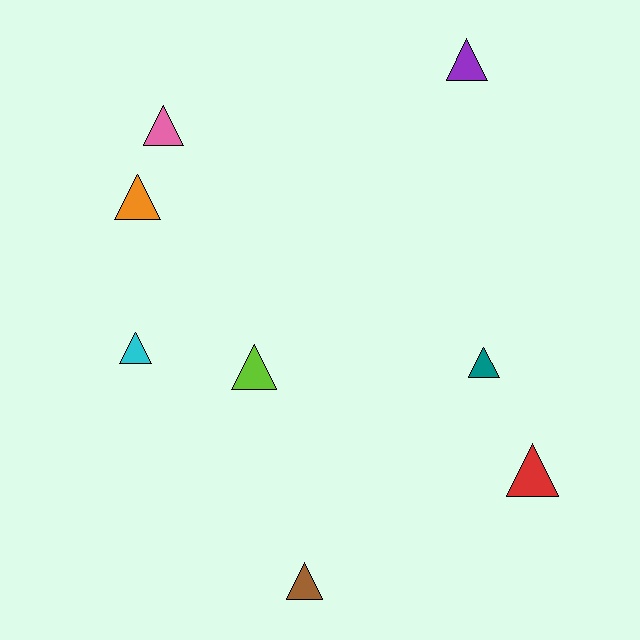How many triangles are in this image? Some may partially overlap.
There are 8 triangles.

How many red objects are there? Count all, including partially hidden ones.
There is 1 red object.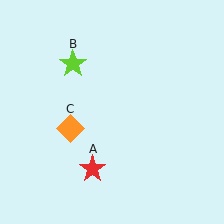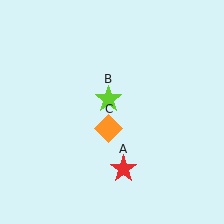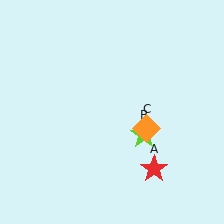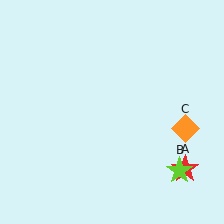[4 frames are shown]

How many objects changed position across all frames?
3 objects changed position: red star (object A), lime star (object B), orange diamond (object C).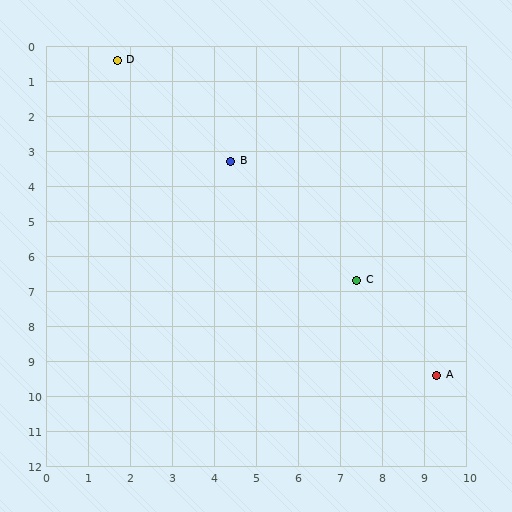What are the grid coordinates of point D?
Point D is at approximately (1.7, 0.4).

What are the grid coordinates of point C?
Point C is at approximately (7.4, 6.7).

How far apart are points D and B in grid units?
Points D and B are about 4.0 grid units apart.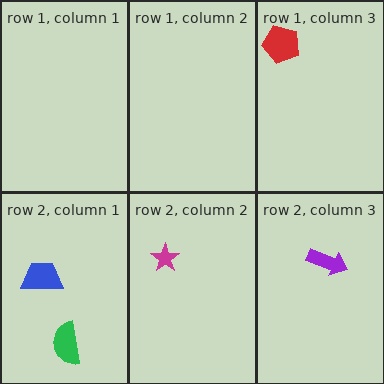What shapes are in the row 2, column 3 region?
The purple arrow.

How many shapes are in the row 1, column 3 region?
1.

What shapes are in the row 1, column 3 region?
The red pentagon.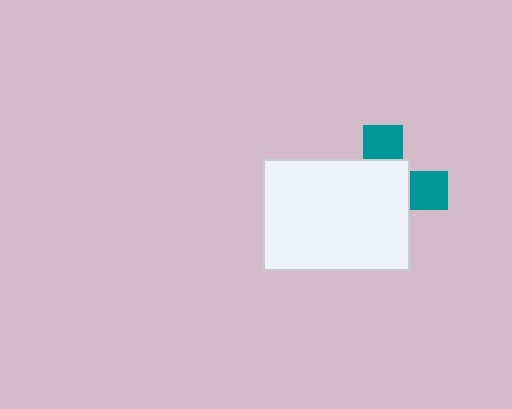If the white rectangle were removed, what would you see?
You would see the complete teal cross.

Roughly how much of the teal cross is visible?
A small part of it is visible (roughly 33%).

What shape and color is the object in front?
The object in front is a white rectangle.